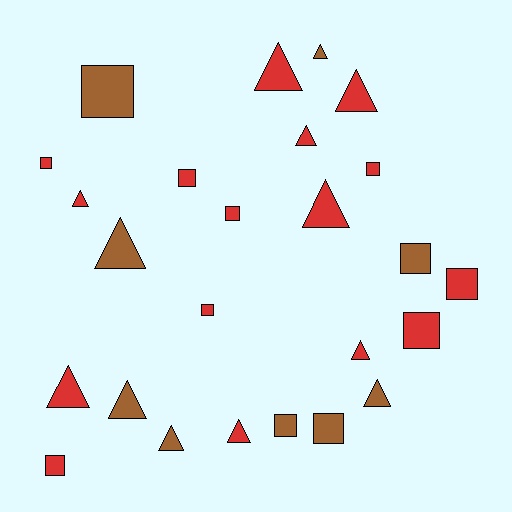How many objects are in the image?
There are 25 objects.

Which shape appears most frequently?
Triangle, with 13 objects.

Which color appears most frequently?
Red, with 16 objects.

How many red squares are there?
There are 8 red squares.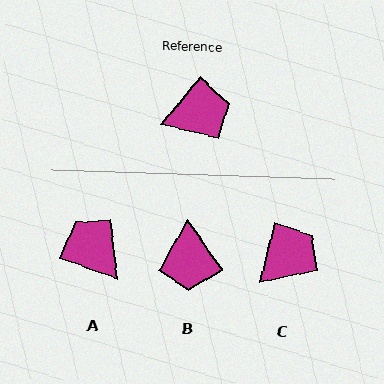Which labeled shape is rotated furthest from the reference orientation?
A, about 110 degrees away.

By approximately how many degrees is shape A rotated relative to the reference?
Approximately 110 degrees counter-clockwise.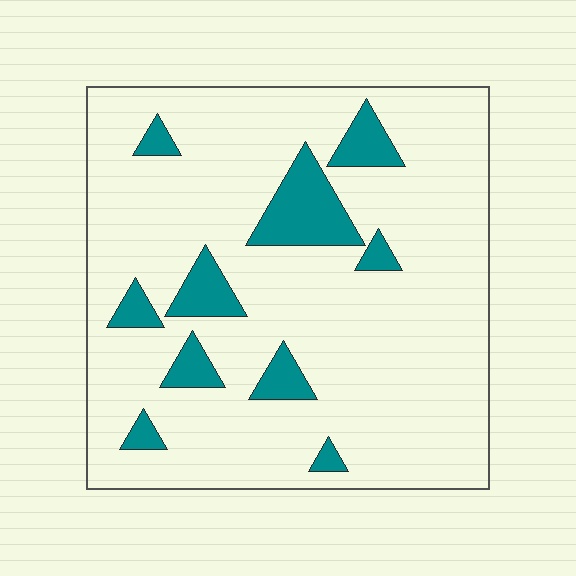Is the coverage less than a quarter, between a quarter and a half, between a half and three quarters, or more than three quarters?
Less than a quarter.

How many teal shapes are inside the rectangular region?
10.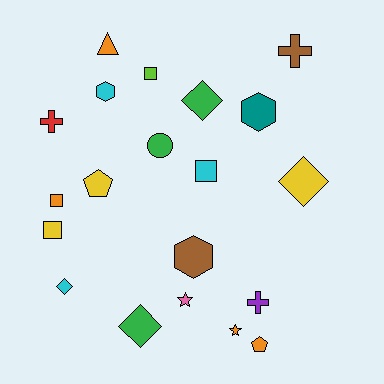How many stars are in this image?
There are 2 stars.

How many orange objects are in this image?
There are 4 orange objects.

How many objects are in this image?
There are 20 objects.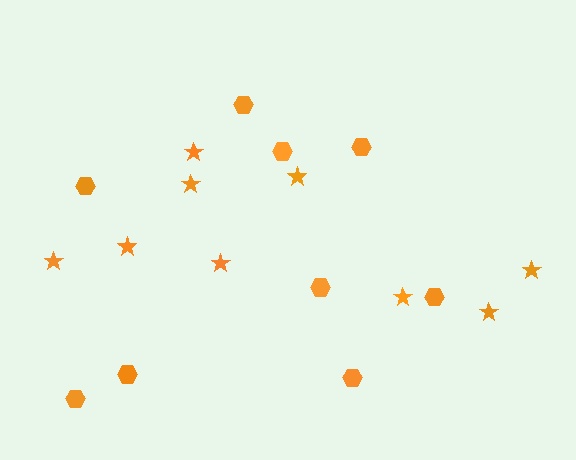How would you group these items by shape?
There are 2 groups: one group of hexagons (9) and one group of stars (9).